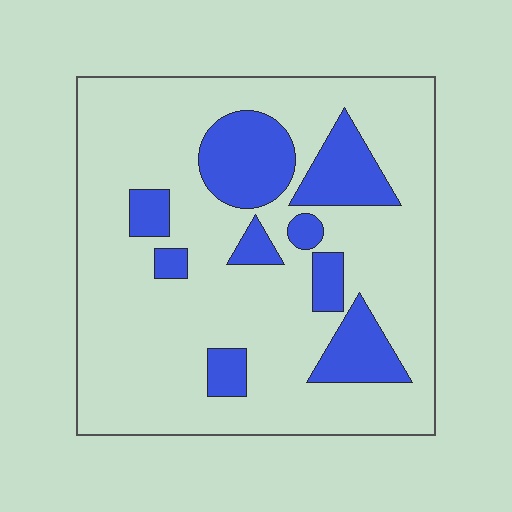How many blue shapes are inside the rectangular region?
9.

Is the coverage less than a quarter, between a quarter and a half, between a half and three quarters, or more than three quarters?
Less than a quarter.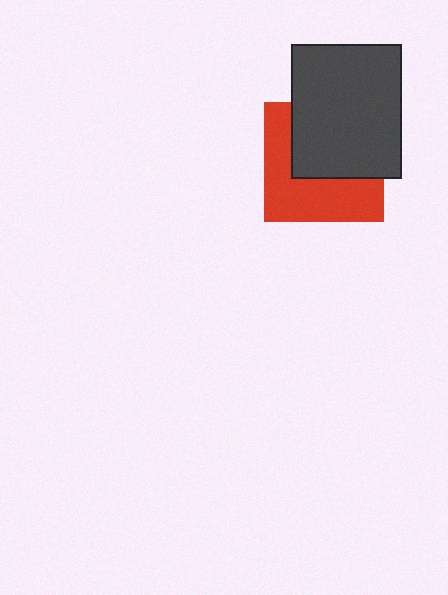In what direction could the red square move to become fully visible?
The red square could move down. That would shift it out from behind the dark gray rectangle entirely.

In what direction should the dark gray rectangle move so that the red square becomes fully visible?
The dark gray rectangle should move up. That is the shortest direction to clear the overlap and leave the red square fully visible.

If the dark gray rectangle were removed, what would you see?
You would see the complete red square.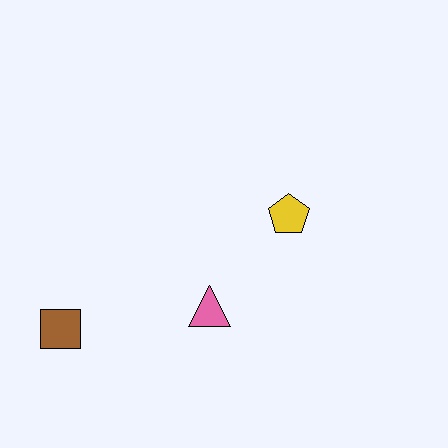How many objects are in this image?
There are 3 objects.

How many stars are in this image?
There are no stars.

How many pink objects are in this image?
There is 1 pink object.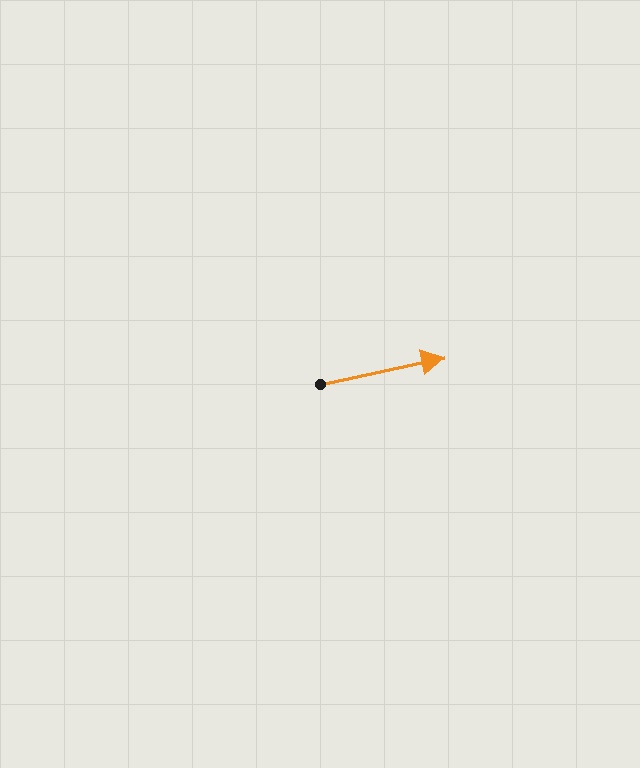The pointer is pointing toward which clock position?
Roughly 3 o'clock.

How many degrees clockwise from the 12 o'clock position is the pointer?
Approximately 78 degrees.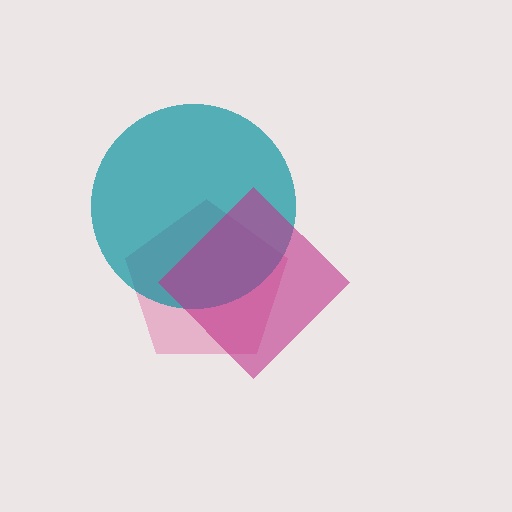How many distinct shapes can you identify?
There are 3 distinct shapes: a pink pentagon, a teal circle, a magenta diamond.